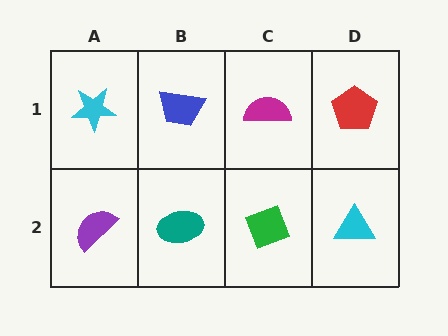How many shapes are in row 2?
4 shapes.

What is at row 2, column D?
A cyan triangle.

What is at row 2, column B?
A teal ellipse.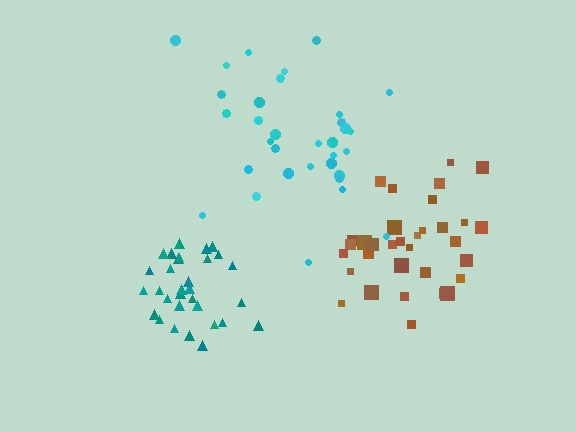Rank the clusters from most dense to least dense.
teal, brown, cyan.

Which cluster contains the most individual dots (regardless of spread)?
Brown (33).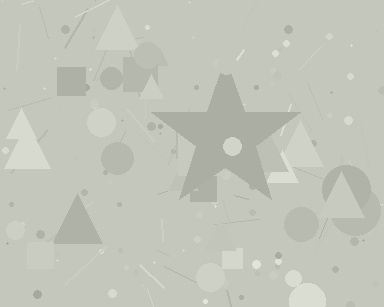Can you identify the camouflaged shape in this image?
The camouflaged shape is a star.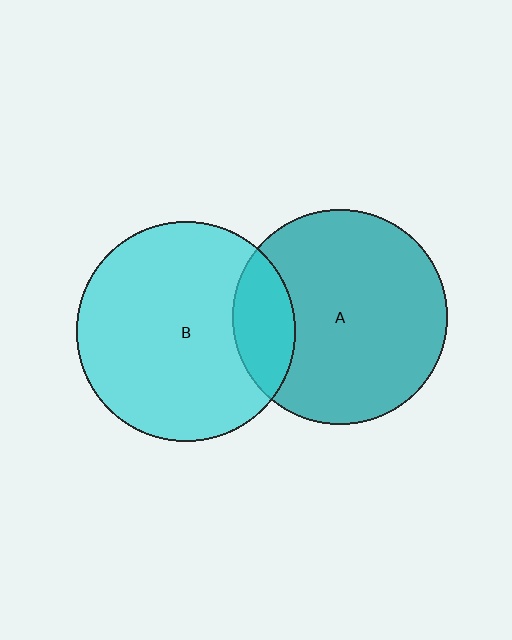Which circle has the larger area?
Circle B (cyan).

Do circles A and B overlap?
Yes.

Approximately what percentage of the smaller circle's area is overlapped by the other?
Approximately 20%.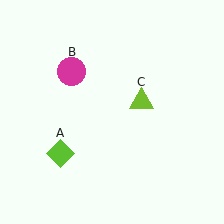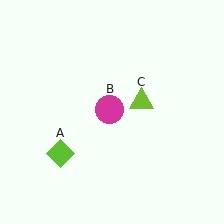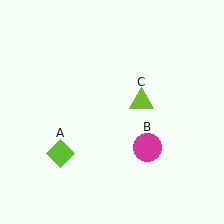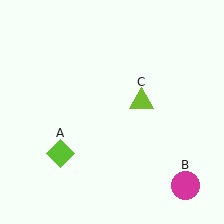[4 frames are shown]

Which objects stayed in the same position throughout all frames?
Lime diamond (object A) and lime triangle (object C) remained stationary.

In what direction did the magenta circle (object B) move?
The magenta circle (object B) moved down and to the right.